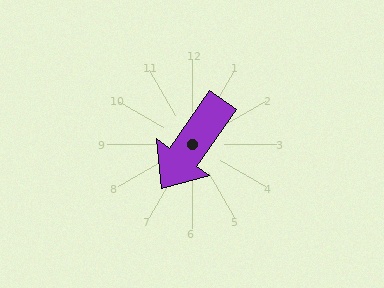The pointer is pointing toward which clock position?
Roughly 7 o'clock.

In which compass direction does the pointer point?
Southwest.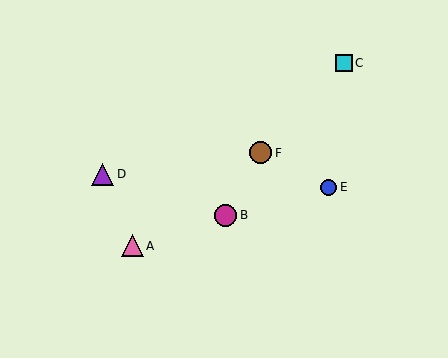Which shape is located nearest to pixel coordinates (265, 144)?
The brown circle (labeled F) at (261, 153) is nearest to that location.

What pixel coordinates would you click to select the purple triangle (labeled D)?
Click at (103, 174) to select the purple triangle D.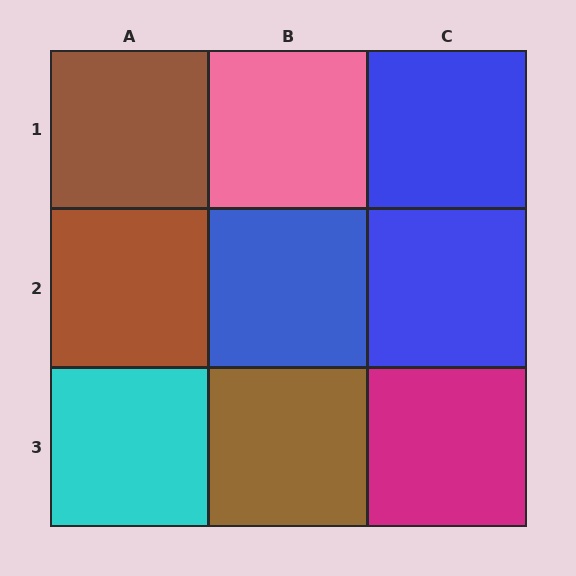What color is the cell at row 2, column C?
Blue.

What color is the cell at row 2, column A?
Brown.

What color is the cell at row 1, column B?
Pink.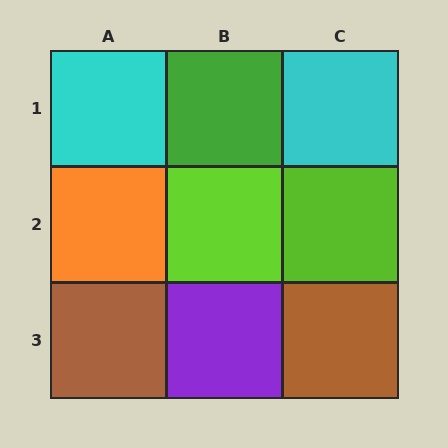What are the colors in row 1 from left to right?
Cyan, green, cyan.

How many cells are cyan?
2 cells are cyan.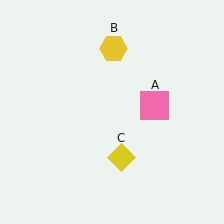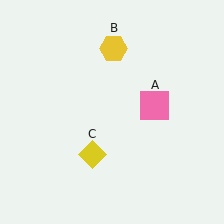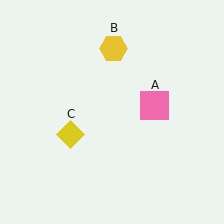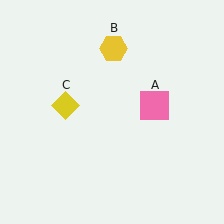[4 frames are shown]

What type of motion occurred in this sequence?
The yellow diamond (object C) rotated clockwise around the center of the scene.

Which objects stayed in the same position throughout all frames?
Pink square (object A) and yellow hexagon (object B) remained stationary.